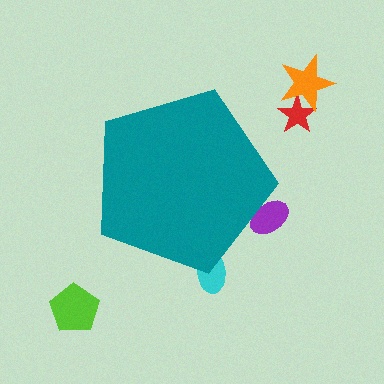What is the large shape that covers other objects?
A teal pentagon.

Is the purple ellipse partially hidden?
Yes, the purple ellipse is partially hidden behind the teal pentagon.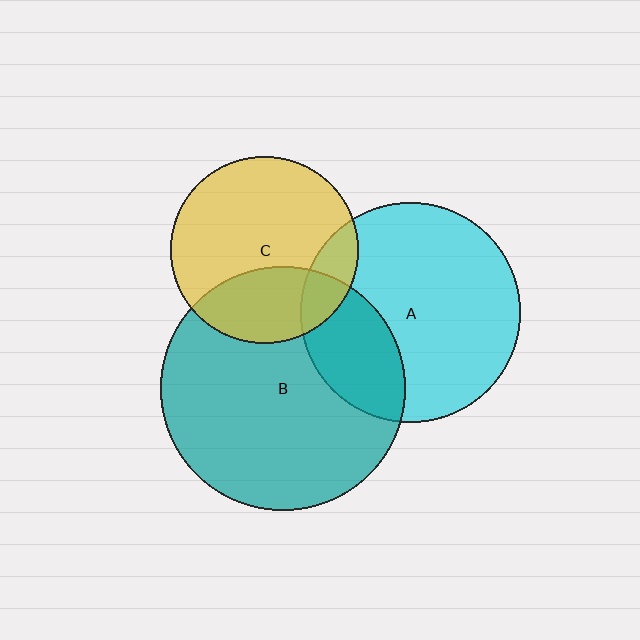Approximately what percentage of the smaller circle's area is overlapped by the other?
Approximately 15%.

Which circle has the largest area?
Circle B (teal).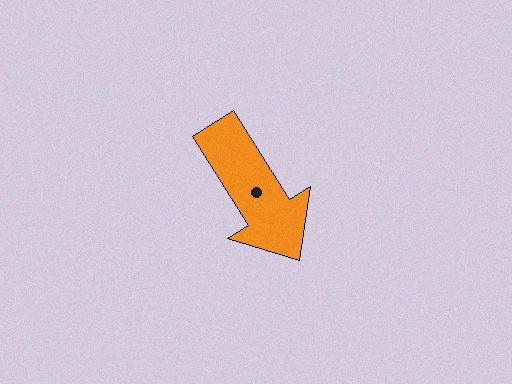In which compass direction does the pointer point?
Southeast.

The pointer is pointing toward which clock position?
Roughly 5 o'clock.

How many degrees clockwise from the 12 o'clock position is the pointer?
Approximately 148 degrees.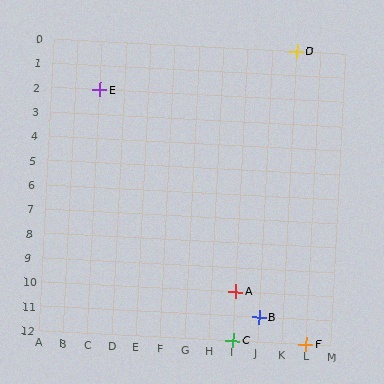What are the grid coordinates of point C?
Point C is at grid coordinates (I, 12).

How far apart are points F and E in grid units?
Points F and E are 9 columns and 10 rows apart (about 13.5 grid units diagonally).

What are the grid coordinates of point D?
Point D is at grid coordinates (K, 0).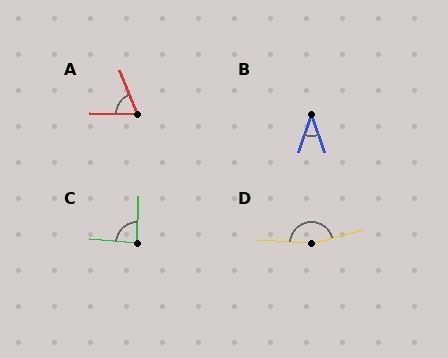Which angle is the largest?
D, at approximately 162 degrees.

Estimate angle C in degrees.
Approximately 86 degrees.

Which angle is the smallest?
B, at approximately 37 degrees.